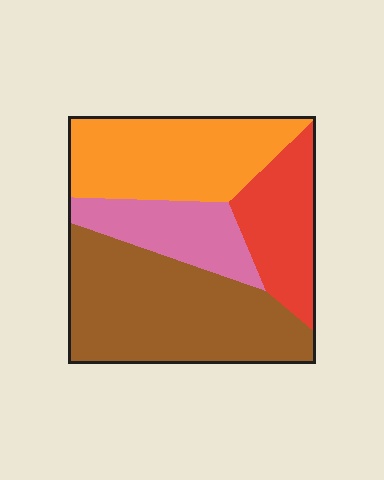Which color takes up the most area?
Brown, at roughly 40%.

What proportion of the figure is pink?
Pink takes up about one sixth (1/6) of the figure.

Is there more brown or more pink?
Brown.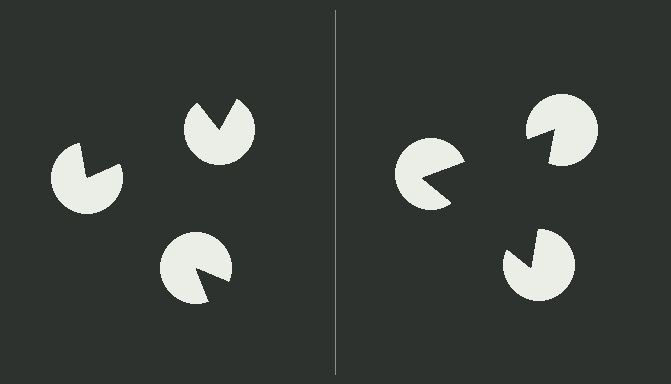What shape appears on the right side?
An illusory triangle.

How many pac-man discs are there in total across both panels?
6 — 3 on each side.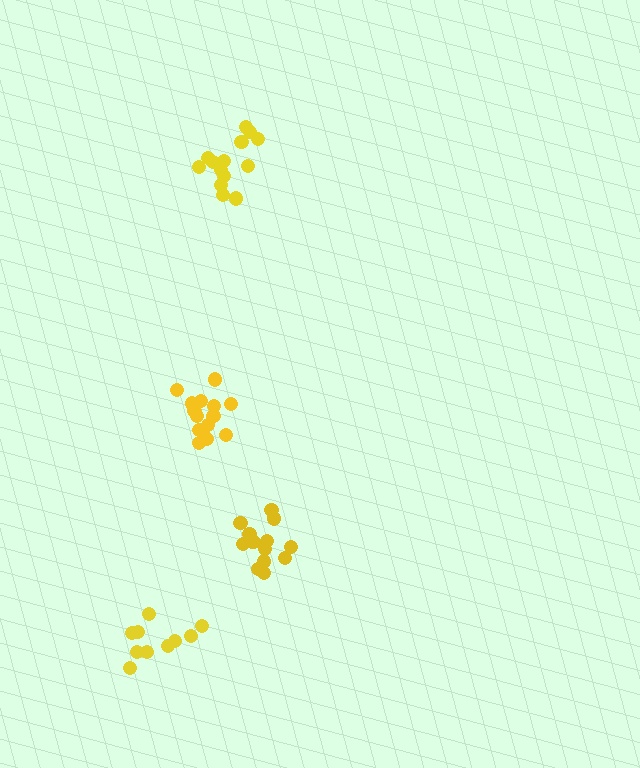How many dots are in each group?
Group 1: 15 dots, Group 2: 14 dots, Group 3: 14 dots, Group 4: 10 dots (53 total).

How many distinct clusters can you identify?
There are 4 distinct clusters.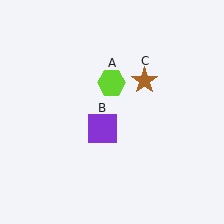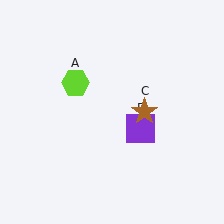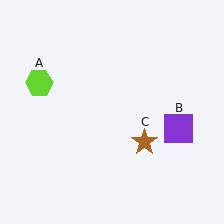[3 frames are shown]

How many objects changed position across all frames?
3 objects changed position: lime hexagon (object A), purple square (object B), brown star (object C).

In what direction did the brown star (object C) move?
The brown star (object C) moved down.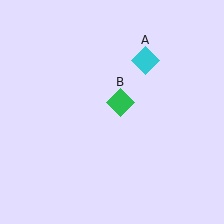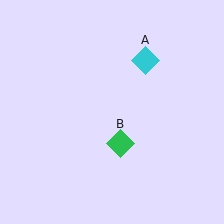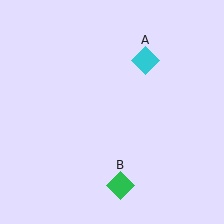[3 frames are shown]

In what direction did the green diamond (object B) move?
The green diamond (object B) moved down.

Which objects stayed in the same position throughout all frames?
Cyan diamond (object A) remained stationary.